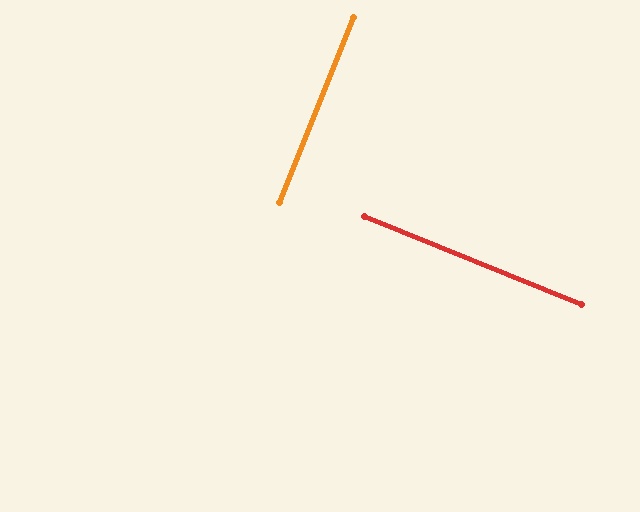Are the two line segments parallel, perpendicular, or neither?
Perpendicular — they meet at approximately 90°.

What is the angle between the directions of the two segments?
Approximately 90 degrees.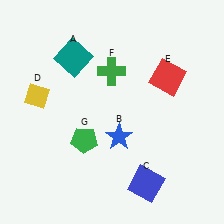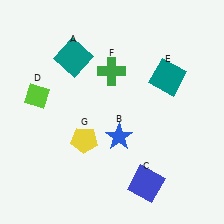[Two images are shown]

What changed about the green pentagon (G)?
In Image 1, G is green. In Image 2, it changed to yellow.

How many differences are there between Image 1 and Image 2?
There are 3 differences between the two images.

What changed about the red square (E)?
In Image 1, E is red. In Image 2, it changed to teal.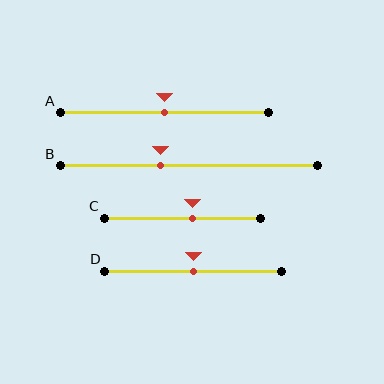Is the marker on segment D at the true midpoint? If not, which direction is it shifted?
Yes, the marker on segment D is at the true midpoint.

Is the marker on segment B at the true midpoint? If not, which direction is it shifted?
No, the marker on segment B is shifted to the left by about 11% of the segment length.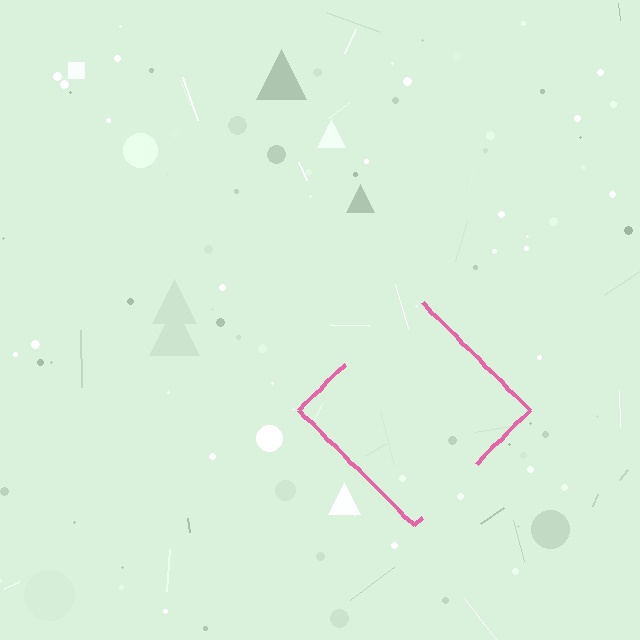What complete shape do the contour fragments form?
The contour fragments form a diamond.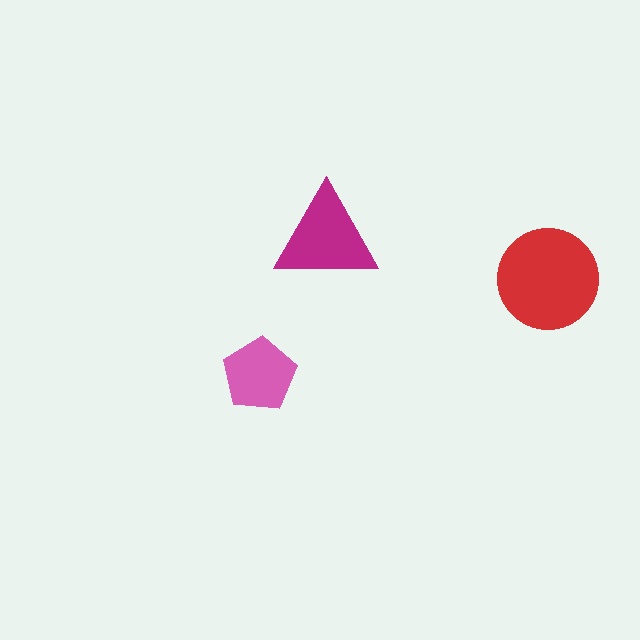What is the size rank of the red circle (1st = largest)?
1st.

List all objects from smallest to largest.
The pink pentagon, the magenta triangle, the red circle.